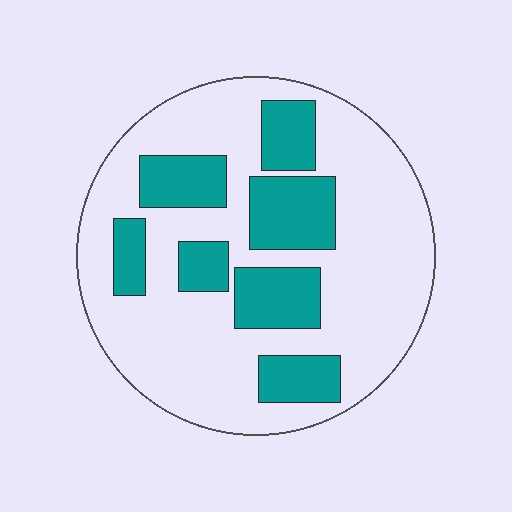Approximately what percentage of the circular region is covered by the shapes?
Approximately 30%.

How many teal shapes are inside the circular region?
7.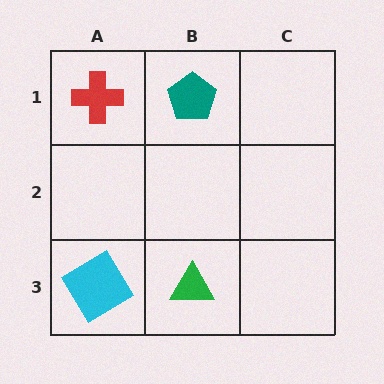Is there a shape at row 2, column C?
No, that cell is empty.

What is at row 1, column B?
A teal pentagon.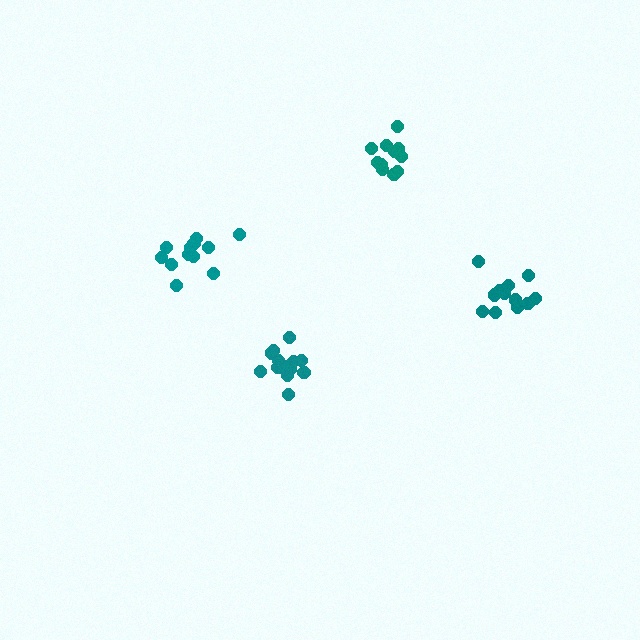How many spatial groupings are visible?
There are 4 spatial groupings.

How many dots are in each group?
Group 1: 12 dots, Group 2: 13 dots, Group 3: 13 dots, Group 4: 11 dots (49 total).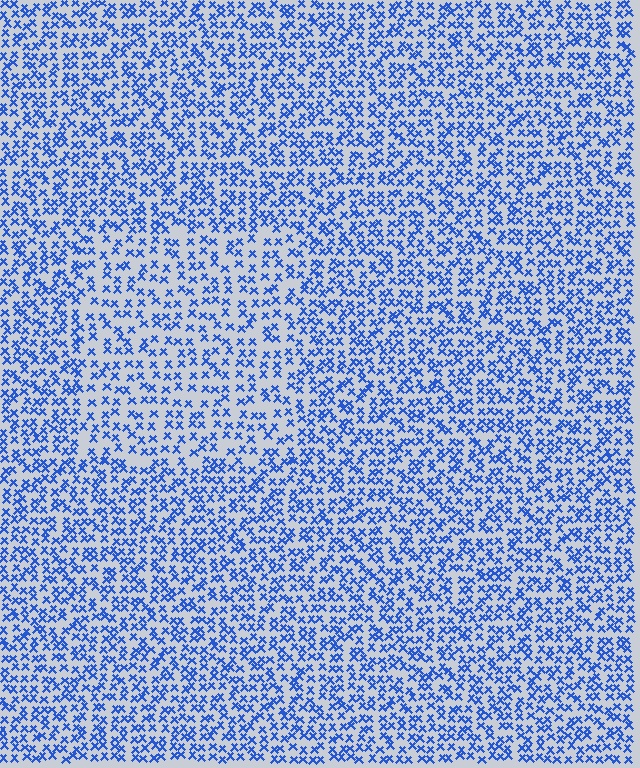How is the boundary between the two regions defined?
The boundary is defined by a change in element density (approximately 1.6x ratio). All elements are the same color, size, and shape.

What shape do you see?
I see a rectangle.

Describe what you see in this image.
The image contains small blue elements arranged at two different densities. A rectangle-shaped region is visible where the elements are less densely packed than the surrounding area.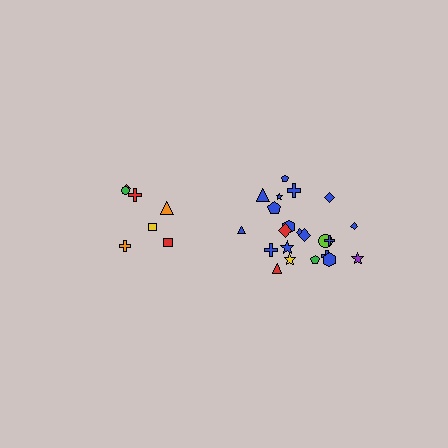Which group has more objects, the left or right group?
The right group.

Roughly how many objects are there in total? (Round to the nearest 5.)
Roughly 30 objects in total.